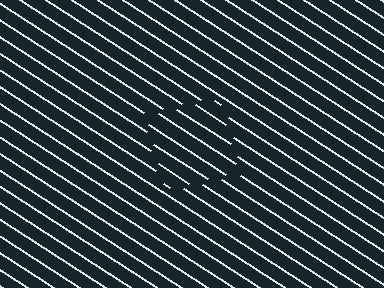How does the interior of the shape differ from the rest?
The interior of the shape contains the same grating, shifted by half a period — the contour is defined by the phase discontinuity where line-ends from the inner and outer gratings abut.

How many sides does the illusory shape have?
4 sides — the line-ends trace a square.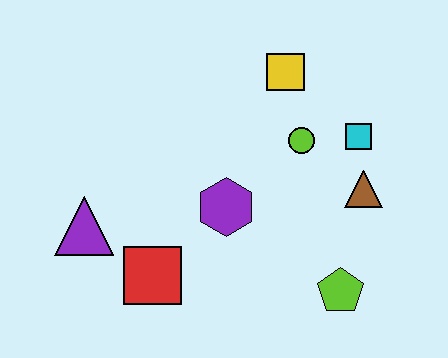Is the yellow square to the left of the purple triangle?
No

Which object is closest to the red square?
The purple triangle is closest to the red square.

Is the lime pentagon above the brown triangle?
No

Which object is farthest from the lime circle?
The purple triangle is farthest from the lime circle.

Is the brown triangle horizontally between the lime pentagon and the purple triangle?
No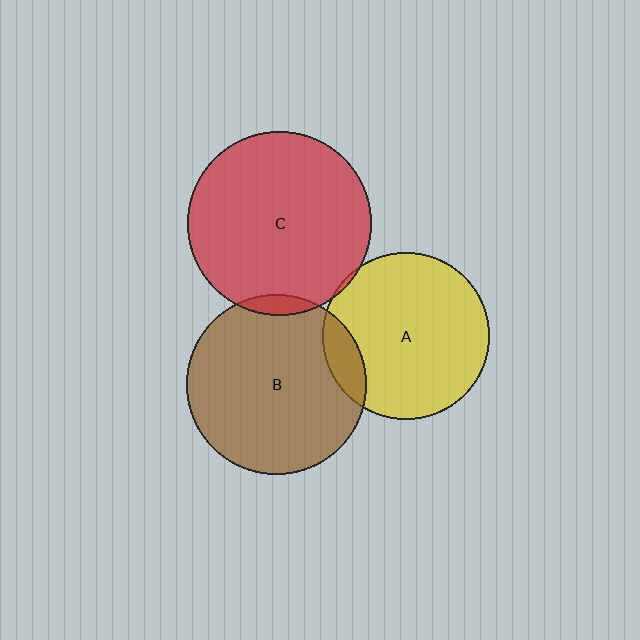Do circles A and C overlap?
Yes.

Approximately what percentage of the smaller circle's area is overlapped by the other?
Approximately 5%.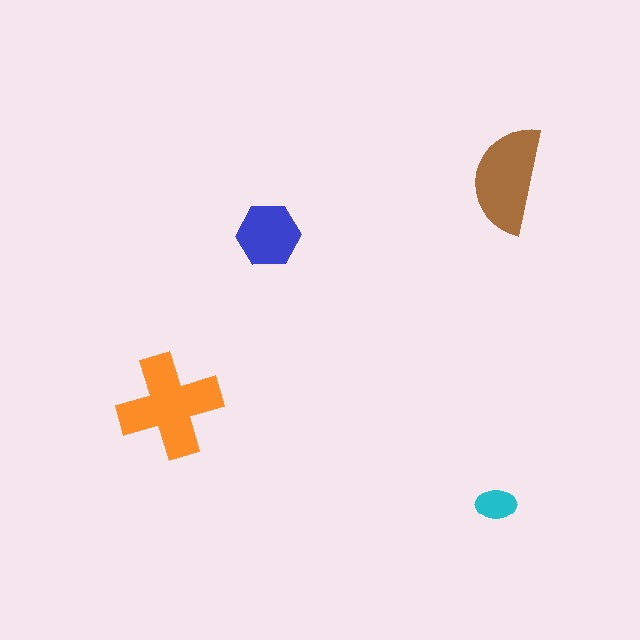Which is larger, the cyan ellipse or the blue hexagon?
The blue hexagon.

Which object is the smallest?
The cyan ellipse.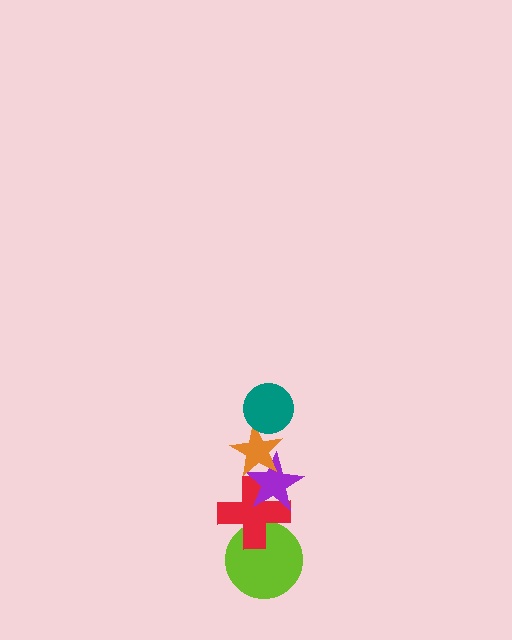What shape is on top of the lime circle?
The red cross is on top of the lime circle.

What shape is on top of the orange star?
The teal circle is on top of the orange star.